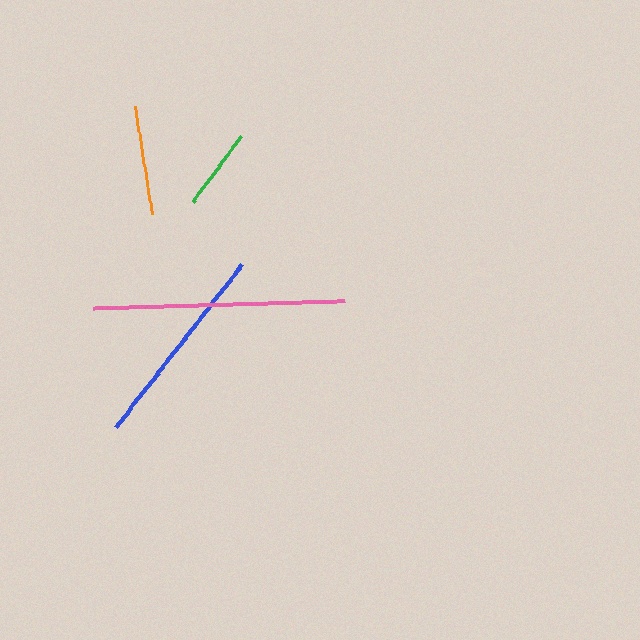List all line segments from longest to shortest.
From longest to shortest: pink, blue, orange, green.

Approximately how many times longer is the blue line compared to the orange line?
The blue line is approximately 1.9 times the length of the orange line.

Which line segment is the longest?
The pink line is the longest at approximately 253 pixels.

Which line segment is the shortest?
The green line is the shortest at approximately 81 pixels.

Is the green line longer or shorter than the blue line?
The blue line is longer than the green line.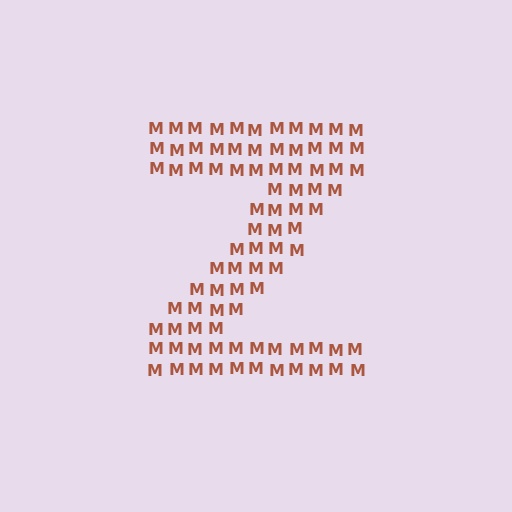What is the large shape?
The large shape is the letter Z.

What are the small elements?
The small elements are letter M's.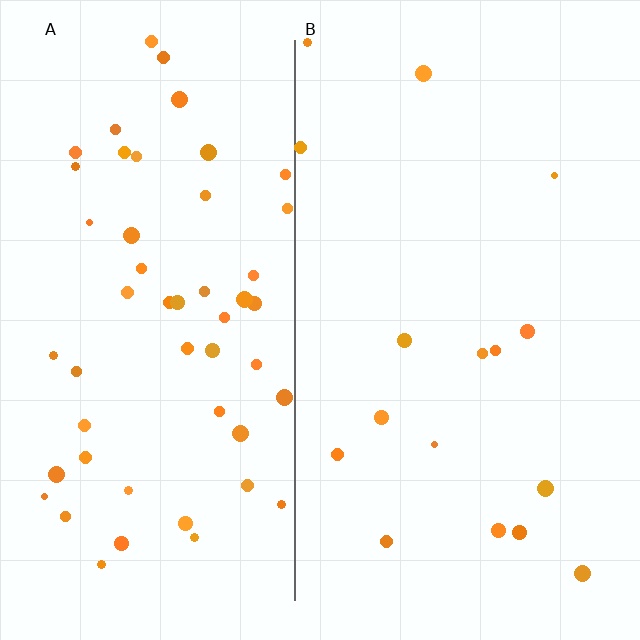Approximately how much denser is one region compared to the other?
Approximately 3.2× — region A over region B.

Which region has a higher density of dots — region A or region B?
A (the left).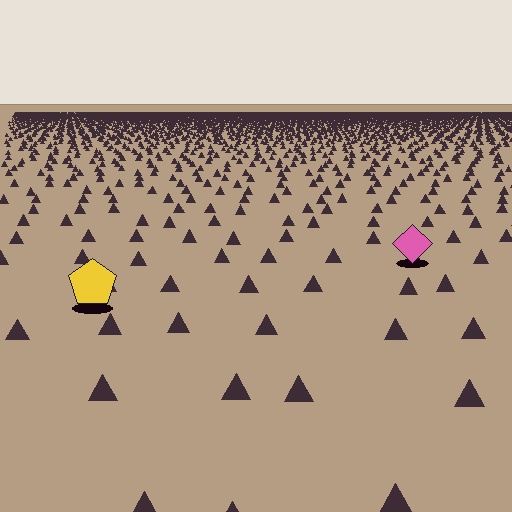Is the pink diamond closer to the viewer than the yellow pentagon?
No. The yellow pentagon is closer — you can tell from the texture gradient: the ground texture is coarser near it.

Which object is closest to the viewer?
The yellow pentagon is closest. The texture marks near it are larger and more spread out.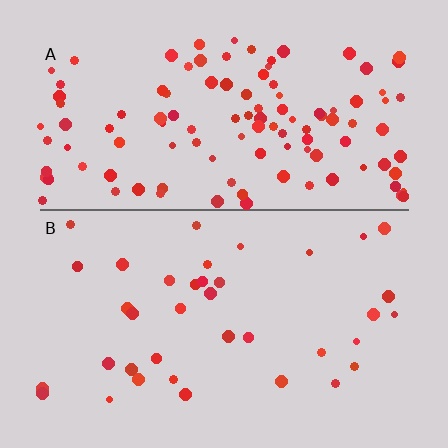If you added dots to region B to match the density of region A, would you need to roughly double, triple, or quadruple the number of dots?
Approximately triple.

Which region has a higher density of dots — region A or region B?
A (the top).